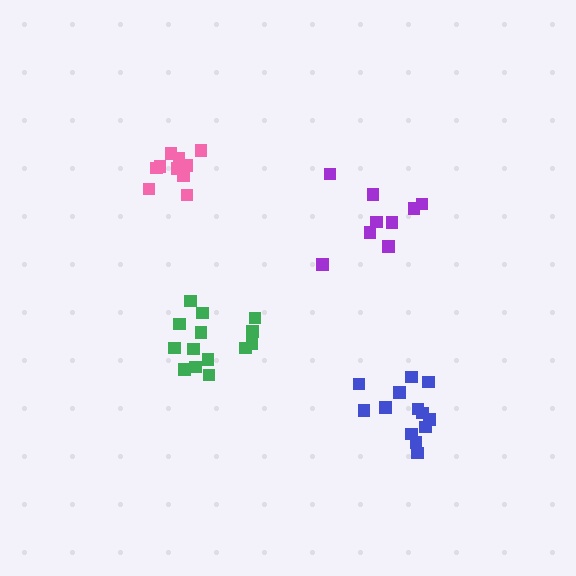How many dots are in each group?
Group 1: 9 dots, Group 2: 13 dots, Group 3: 14 dots, Group 4: 11 dots (47 total).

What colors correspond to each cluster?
The clusters are colored: purple, blue, green, pink.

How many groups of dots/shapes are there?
There are 4 groups.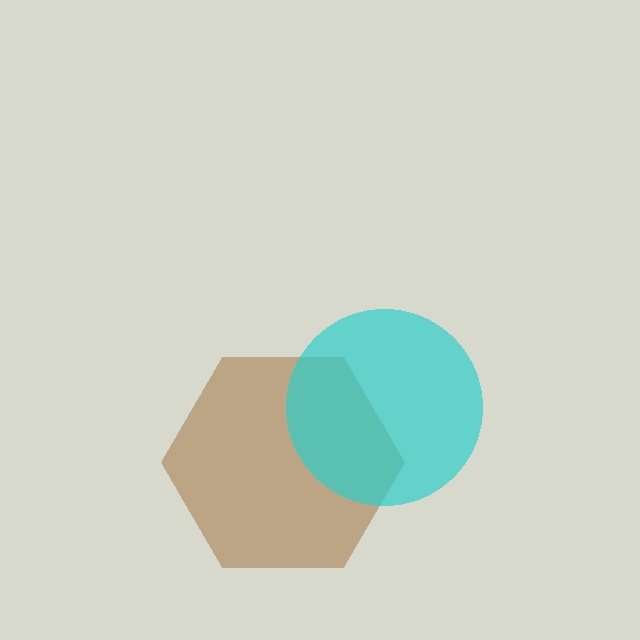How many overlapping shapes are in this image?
There are 2 overlapping shapes in the image.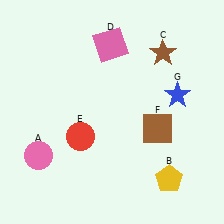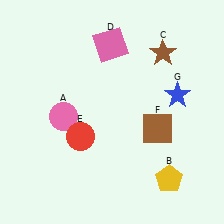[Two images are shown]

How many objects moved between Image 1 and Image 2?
1 object moved between the two images.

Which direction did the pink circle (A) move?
The pink circle (A) moved up.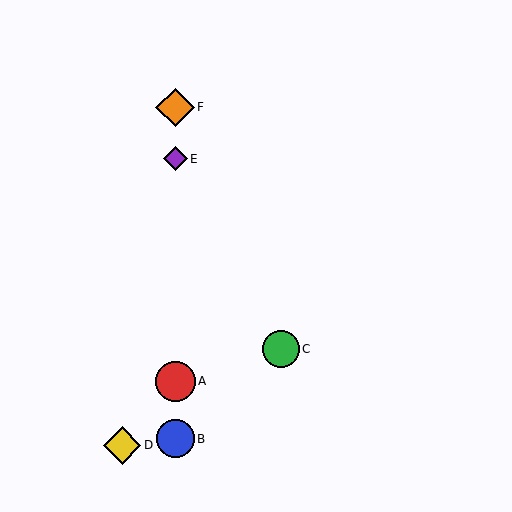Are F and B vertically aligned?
Yes, both are at x≈175.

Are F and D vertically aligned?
No, F is at x≈175 and D is at x≈122.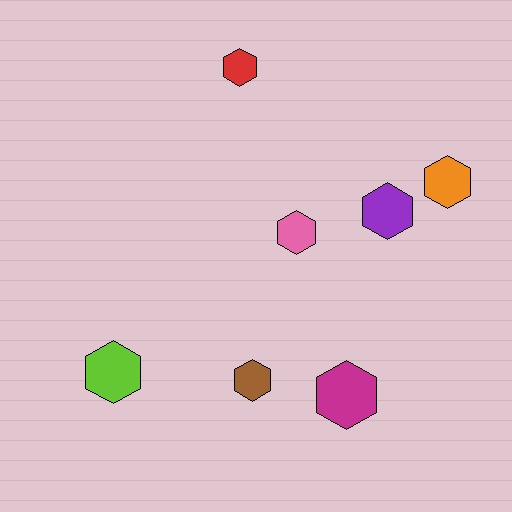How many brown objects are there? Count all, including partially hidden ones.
There is 1 brown object.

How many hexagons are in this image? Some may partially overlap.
There are 7 hexagons.